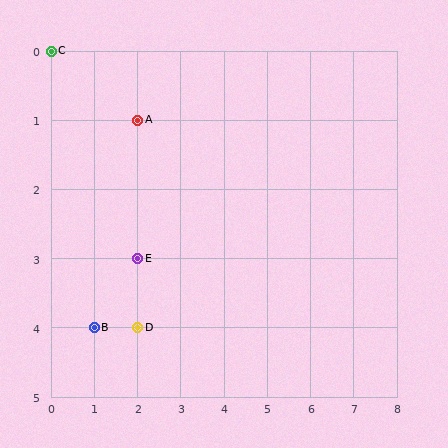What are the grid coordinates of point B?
Point B is at grid coordinates (1, 4).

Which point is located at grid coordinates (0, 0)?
Point C is at (0, 0).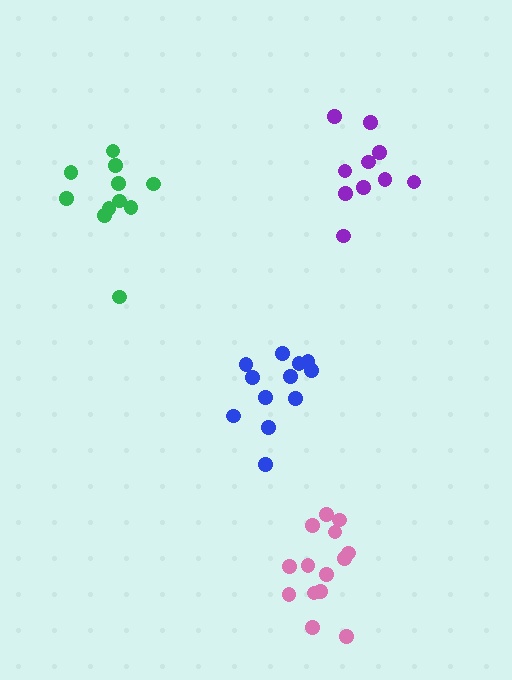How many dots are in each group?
Group 1: 14 dots, Group 2: 10 dots, Group 3: 11 dots, Group 4: 12 dots (47 total).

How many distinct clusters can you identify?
There are 4 distinct clusters.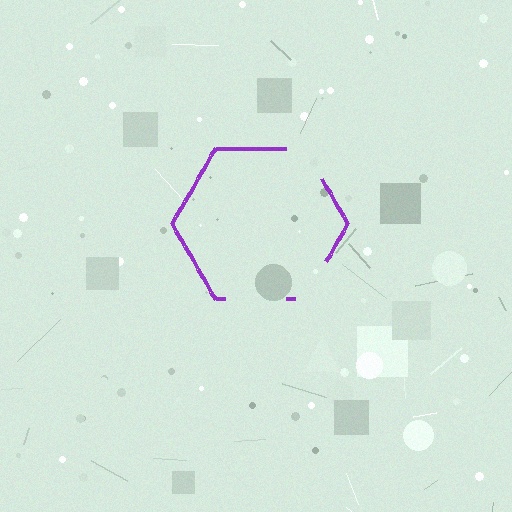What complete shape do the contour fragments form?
The contour fragments form a hexagon.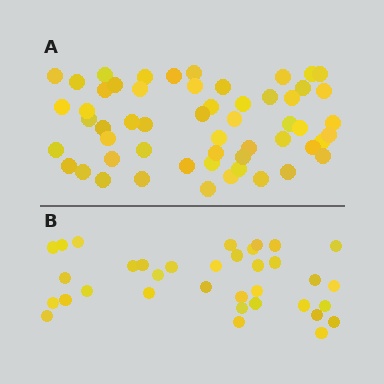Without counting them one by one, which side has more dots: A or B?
Region A (the top region) has more dots.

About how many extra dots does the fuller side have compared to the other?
Region A has approximately 20 more dots than region B.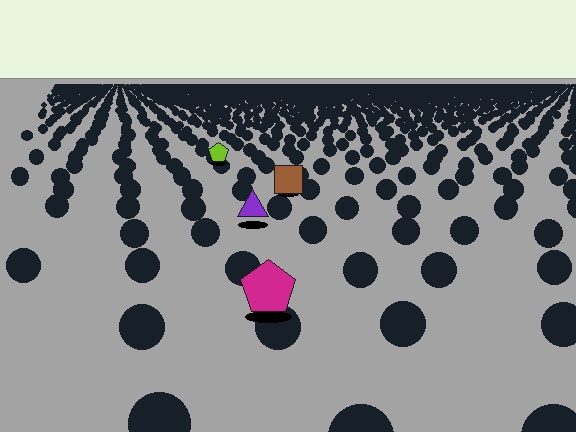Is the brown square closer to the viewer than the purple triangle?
No. The purple triangle is closer — you can tell from the texture gradient: the ground texture is coarser near it.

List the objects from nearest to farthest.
From nearest to farthest: the magenta pentagon, the purple triangle, the brown square, the lime pentagon.